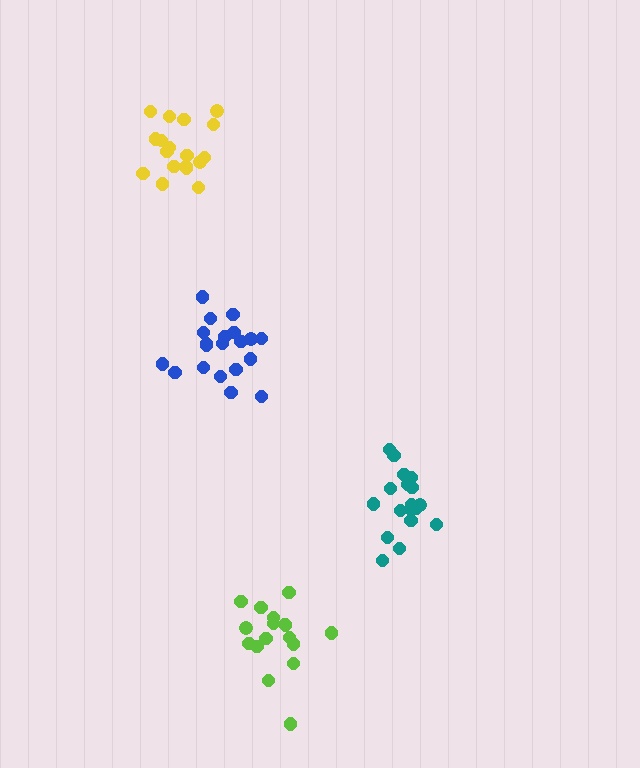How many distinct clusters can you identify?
There are 4 distinct clusters.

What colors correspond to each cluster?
The clusters are colored: blue, yellow, teal, lime.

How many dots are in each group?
Group 1: 20 dots, Group 2: 18 dots, Group 3: 18 dots, Group 4: 17 dots (73 total).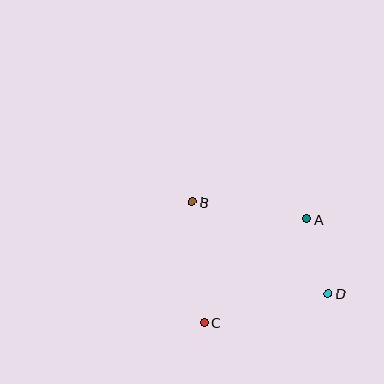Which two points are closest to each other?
Points A and D are closest to each other.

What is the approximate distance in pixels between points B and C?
The distance between B and C is approximately 121 pixels.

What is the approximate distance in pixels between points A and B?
The distance between A and B is approximately 116 pixels.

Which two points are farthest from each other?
Points B and D are farthest from each other.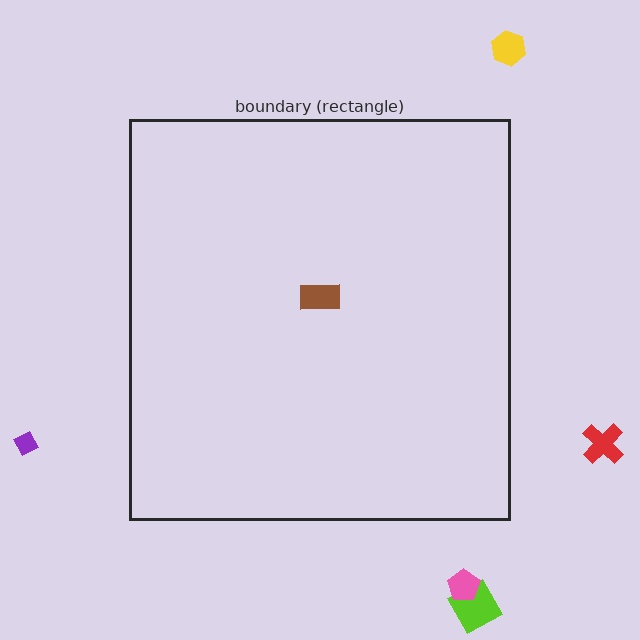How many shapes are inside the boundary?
1 inside, 5 outside.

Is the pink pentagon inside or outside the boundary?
Outside.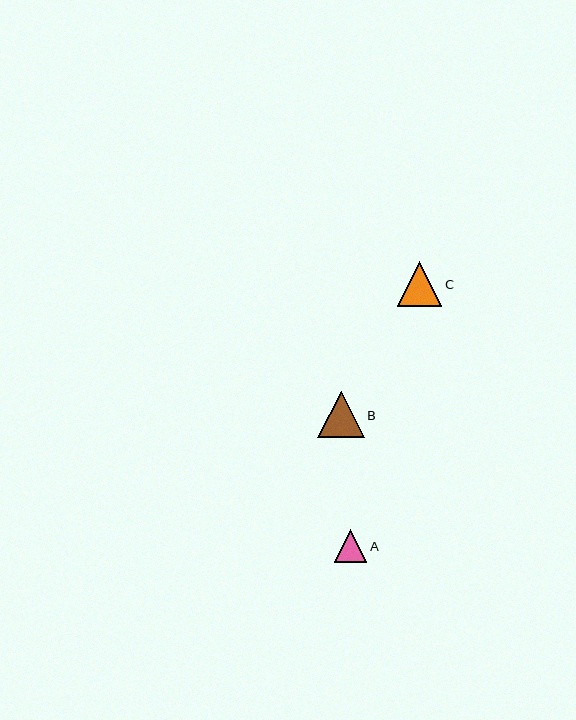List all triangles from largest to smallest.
From largest to smallest: B, C, A.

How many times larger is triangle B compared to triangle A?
Triangle B is approximately 1.4 times the size of triangle A.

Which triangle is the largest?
Triangle B is the largest with a size of approximately 46 pixels.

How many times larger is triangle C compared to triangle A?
Triangle C is approximately 1.4 times the size of triangle A.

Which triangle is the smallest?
Triangle A is the smallest with a size of approximately 33 pixels.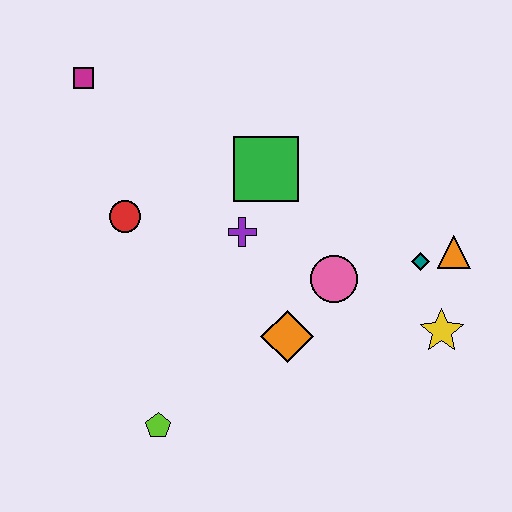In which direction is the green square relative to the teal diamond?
The green square is to the left of the teal diamond.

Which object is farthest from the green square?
The lime pentagon is farthest from the green square.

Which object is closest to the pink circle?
The orange diamond is closest to the pink circle.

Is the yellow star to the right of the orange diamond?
Yes